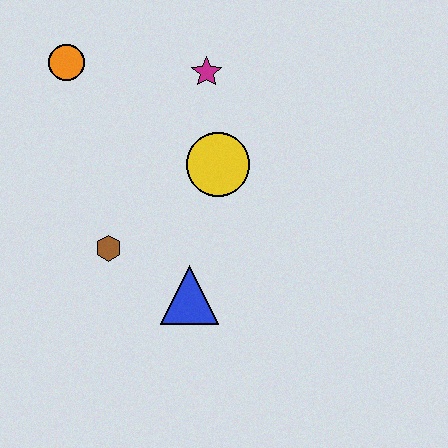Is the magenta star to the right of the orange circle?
Yes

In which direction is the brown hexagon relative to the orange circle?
The brown hexagon is below the orange circle.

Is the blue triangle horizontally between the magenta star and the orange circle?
Yes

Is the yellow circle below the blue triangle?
No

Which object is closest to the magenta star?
The yellow circle is closest to the magenta star.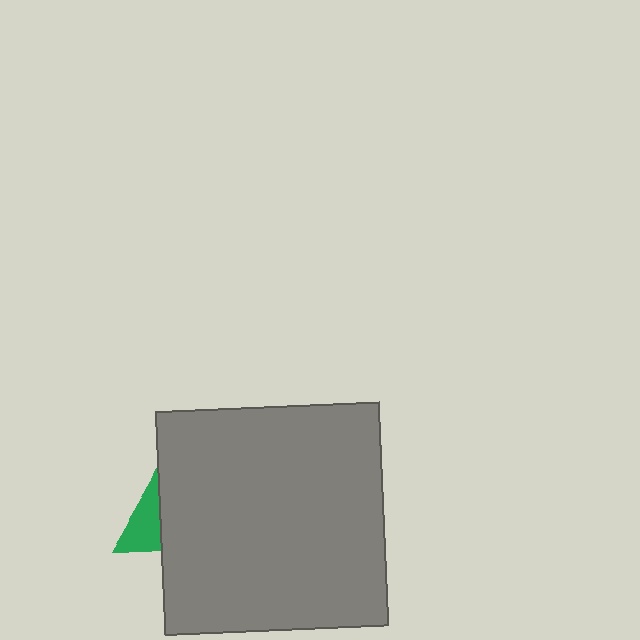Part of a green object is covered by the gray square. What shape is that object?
It is a triangle.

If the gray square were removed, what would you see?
You would see the complete green triangle.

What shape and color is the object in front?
The object in front is a gray square.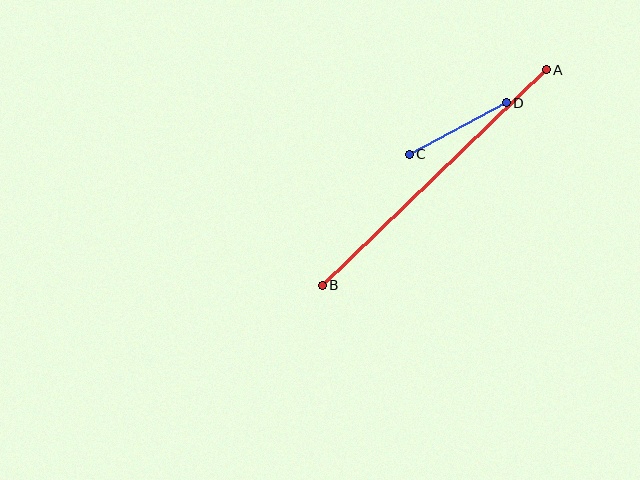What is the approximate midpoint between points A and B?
The midpoint is at approximately (434, 177) pixels.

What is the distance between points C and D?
The distance is approximately 110 pixels.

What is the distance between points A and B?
The distance is approximately 311 pixels.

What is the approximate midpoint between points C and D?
The midpoint is at approximately (458, 128) pixels.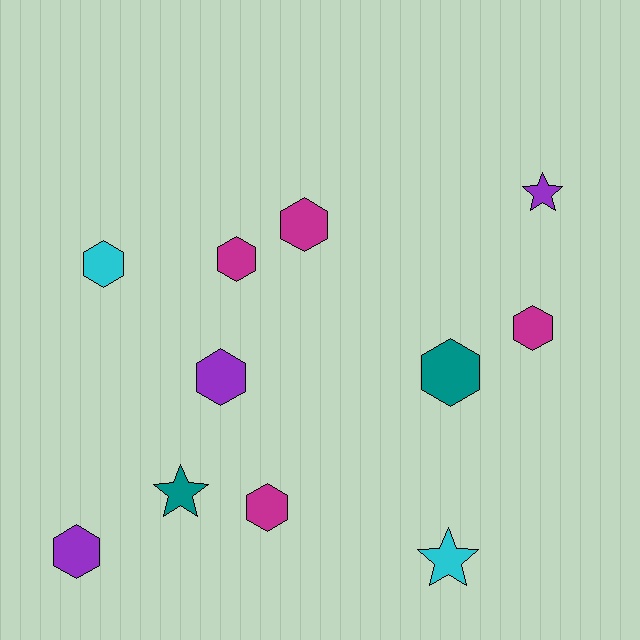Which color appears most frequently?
Magenta, with 4 objects.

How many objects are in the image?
There are 11 objects.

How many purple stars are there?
There is 1 purple star.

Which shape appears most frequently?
Hexagon, with 8 objects.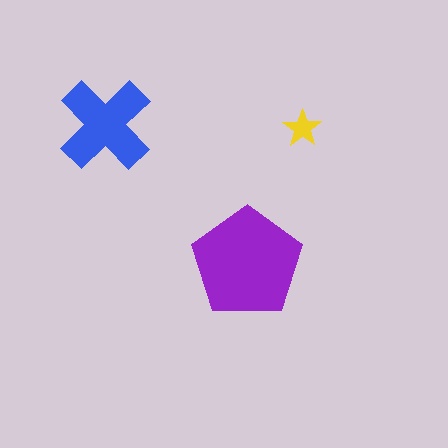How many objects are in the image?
There are 3 objects in the image.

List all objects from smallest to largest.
The yellow star, the blue cross, the purple pentagon.